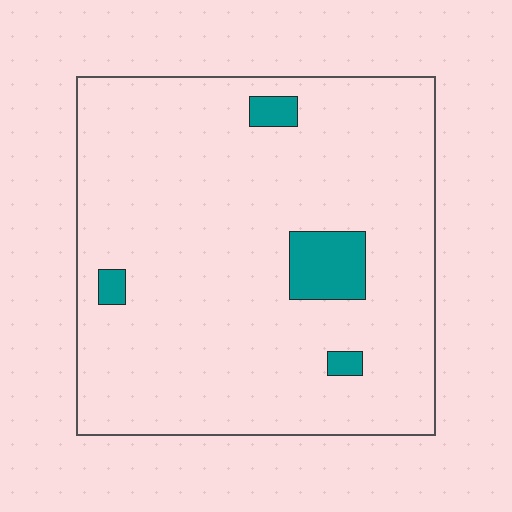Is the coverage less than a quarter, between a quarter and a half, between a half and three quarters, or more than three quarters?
Less than a quarter.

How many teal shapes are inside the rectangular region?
4.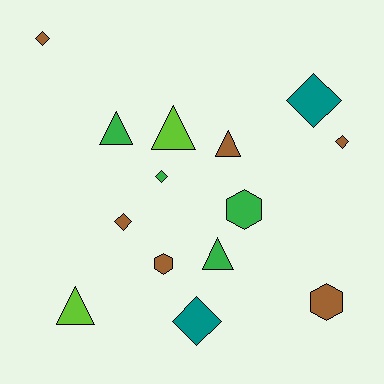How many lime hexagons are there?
There are no lime hexagons.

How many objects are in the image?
There are 14 objects.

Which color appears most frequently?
Brown, with 6 objects.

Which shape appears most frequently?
Diamond, with 6 objects.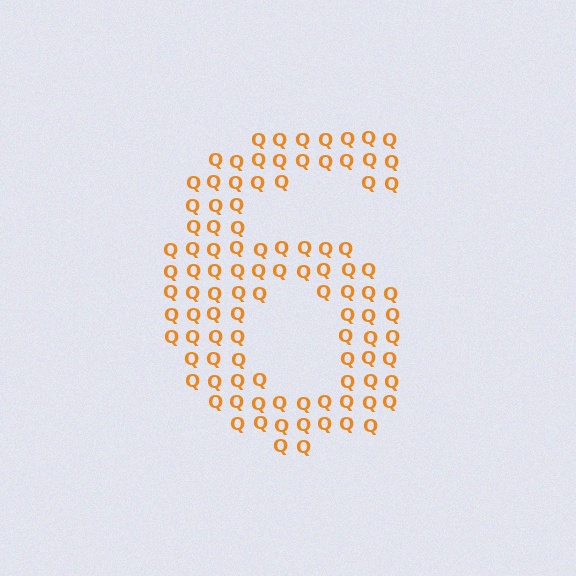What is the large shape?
The large shape is the digit 6.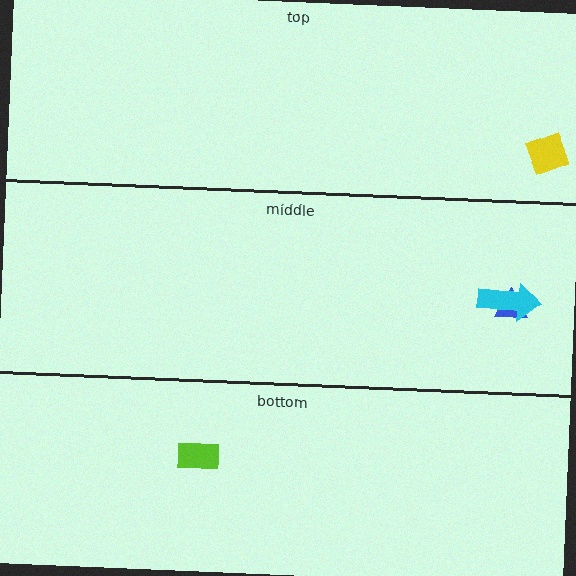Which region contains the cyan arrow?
The middle region.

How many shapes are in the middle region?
2.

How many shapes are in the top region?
1.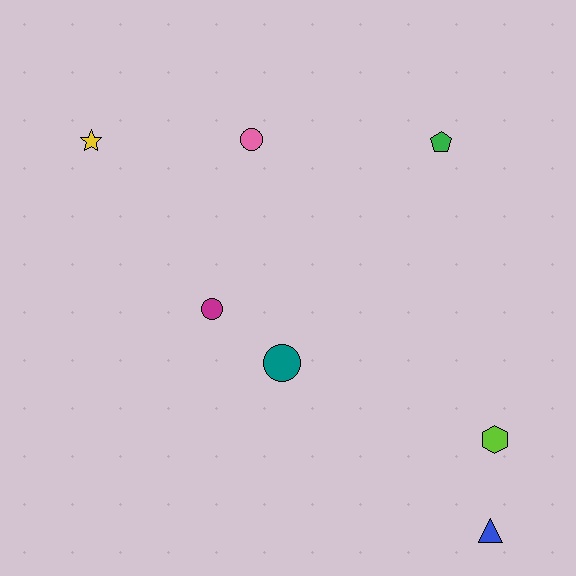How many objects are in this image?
There are 7 objects.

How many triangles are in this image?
There is 1 triangle.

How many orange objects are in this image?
There are no orange objects.